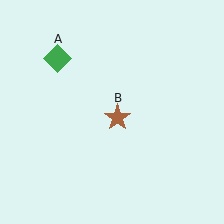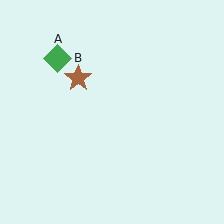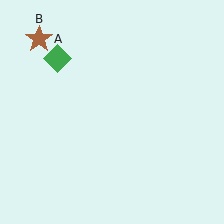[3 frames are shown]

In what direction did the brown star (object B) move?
The brown star (object B) moved up and to the left.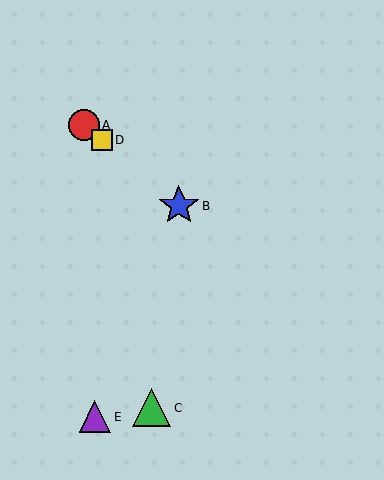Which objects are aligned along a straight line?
Objects A, B, D are aligned along a straight line.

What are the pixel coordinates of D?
Object D is at (102, 140).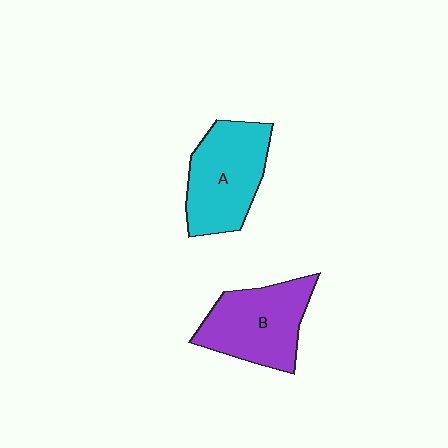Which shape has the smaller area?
Shape B (purple).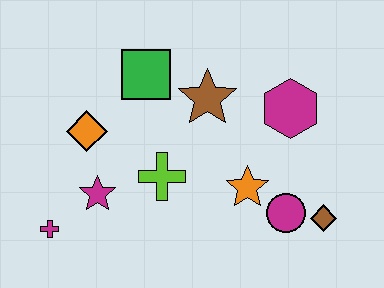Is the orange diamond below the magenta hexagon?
Yes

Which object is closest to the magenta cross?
The magenta star is closest to the magenta cross.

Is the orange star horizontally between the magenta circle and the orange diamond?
Yes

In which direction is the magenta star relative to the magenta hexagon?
The magenta star is to the left of the magenta hexagon.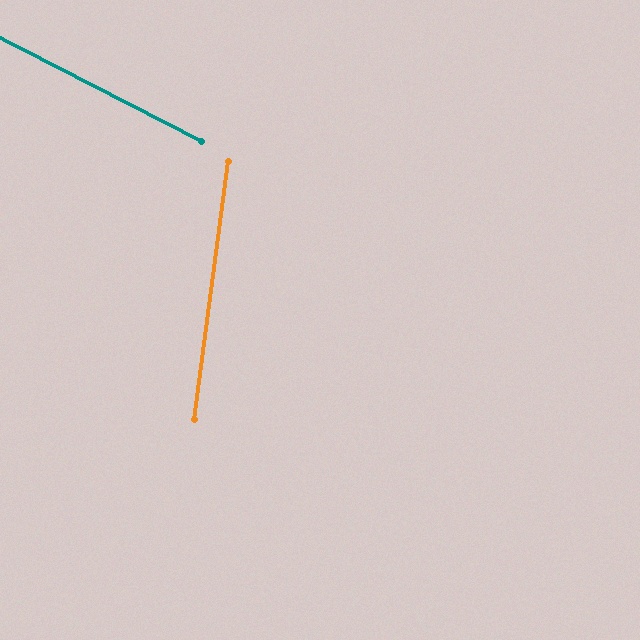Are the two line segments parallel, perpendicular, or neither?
Neither parallel nor perpendicular — they differ by about 71°.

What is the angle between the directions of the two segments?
Approximately 71 degrees.